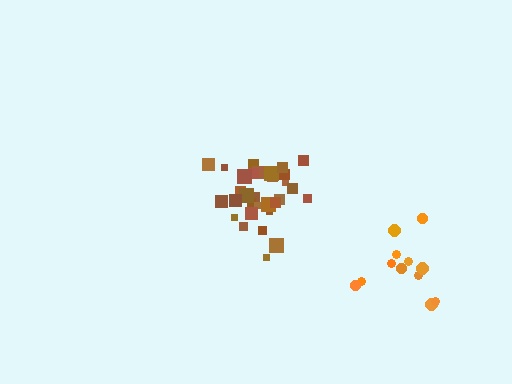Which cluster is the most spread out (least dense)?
Orange.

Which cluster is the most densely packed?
Brown.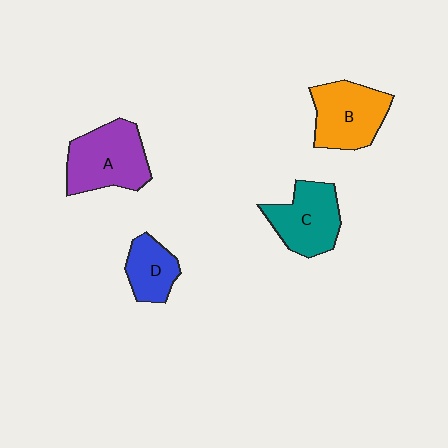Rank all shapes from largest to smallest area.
From largest to smallest: A (purple), B (orange), C (teal), D (blue).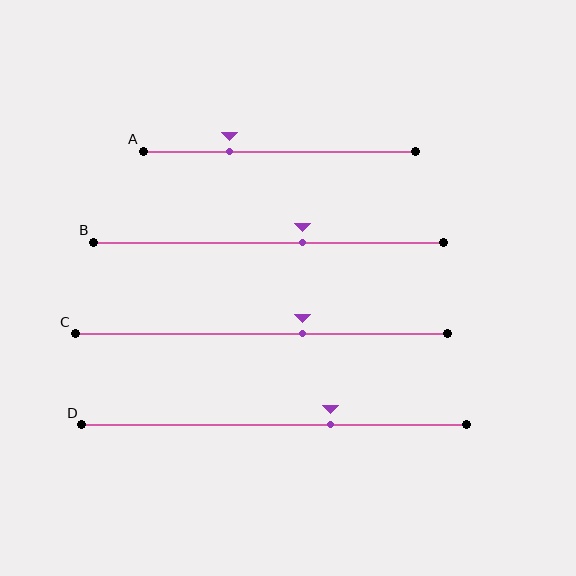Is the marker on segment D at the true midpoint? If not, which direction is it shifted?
No, the marker on segment D is shifted to the right by about 15% of the segment length.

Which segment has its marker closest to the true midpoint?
Segment B has its marker closest to the true midpoint.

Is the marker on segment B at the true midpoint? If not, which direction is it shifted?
No, the marker on segment B is shifted to the right by about 10% of the segment length.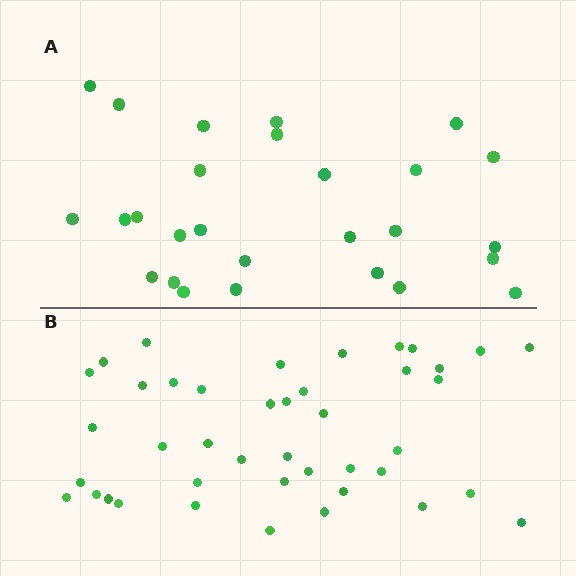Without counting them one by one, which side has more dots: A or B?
Region B (the bottom region) has more dots.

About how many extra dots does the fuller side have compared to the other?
Region B has approximately 15 more dots than region A.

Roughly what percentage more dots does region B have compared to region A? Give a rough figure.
About 55% more.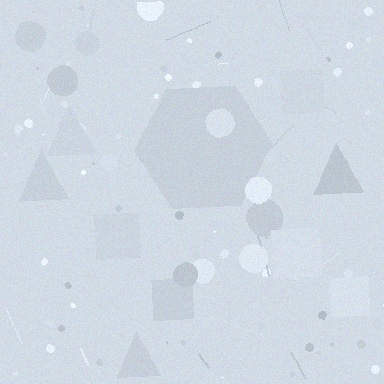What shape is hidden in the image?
A hexagon is hidden in the image.